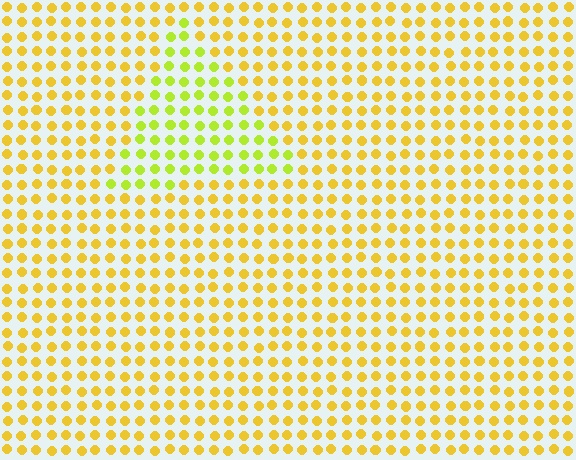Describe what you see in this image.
The image is filled with small yellow elements in a uniform arrangement. A triangle-shaped region is visible where the elements are tinted to a slightly different hue, forming a subtle color boundary.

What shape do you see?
I see a triangle.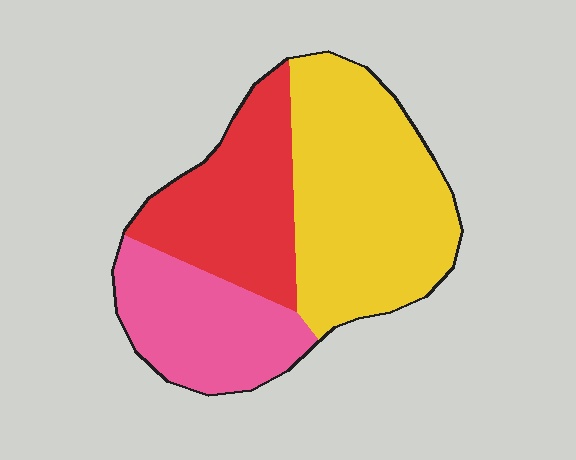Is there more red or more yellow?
Yellow.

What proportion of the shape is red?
Red takes up between a sixth and a third of the shape.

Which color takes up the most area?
Yellow, at roughly 45%.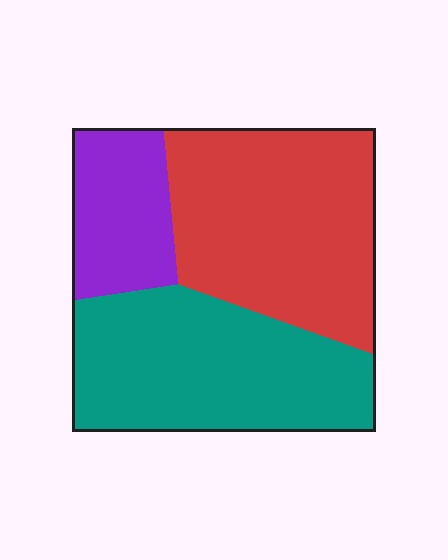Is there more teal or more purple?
Teal.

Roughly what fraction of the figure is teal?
Teal covers roughly 40% of the figure.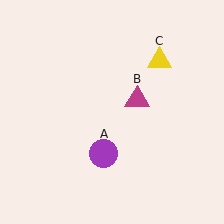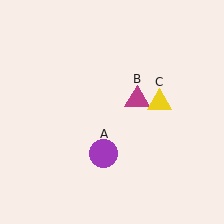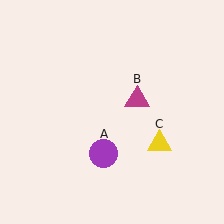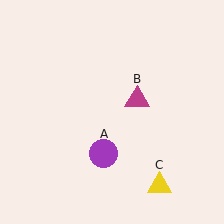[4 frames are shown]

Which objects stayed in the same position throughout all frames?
Purple circle (object A) and magenta triangle (object B) remained stationary.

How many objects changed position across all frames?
1 object changed position: yellow triangle (object C).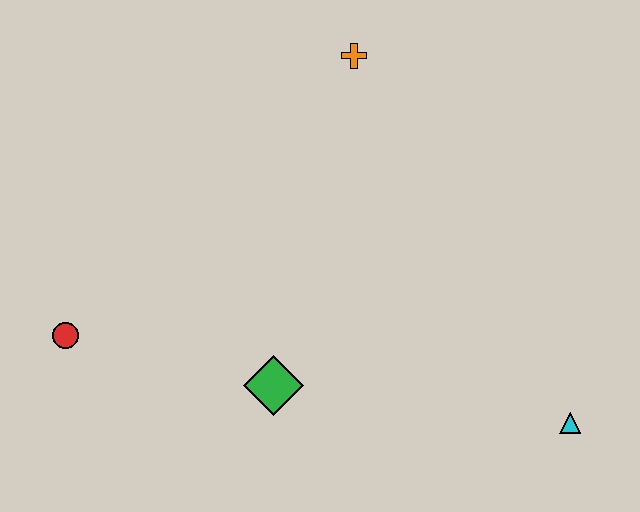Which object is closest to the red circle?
The green diamond is closest to the red circle.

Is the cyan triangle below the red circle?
Yes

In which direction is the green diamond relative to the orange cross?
The green diamond is below the orange cross.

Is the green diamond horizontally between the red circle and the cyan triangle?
Yes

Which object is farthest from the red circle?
The cyan triangle is farthest from the red circle.